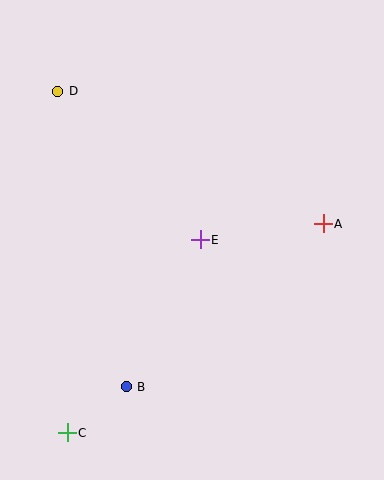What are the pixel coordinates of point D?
Point D is at (58, 91).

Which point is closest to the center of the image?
Point E at (200, 240) is closest to the center.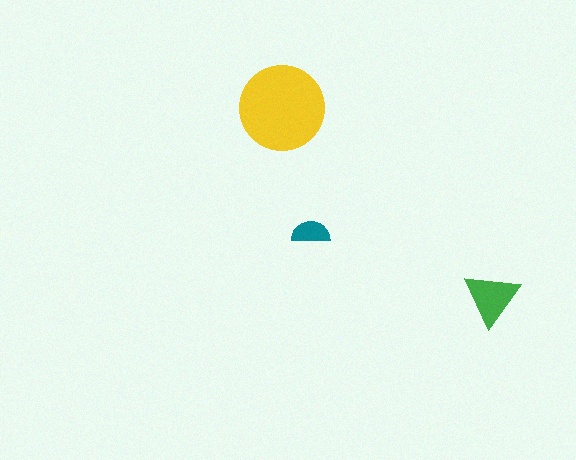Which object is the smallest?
The teal semicircle.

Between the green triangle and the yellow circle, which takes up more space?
The yellow circle.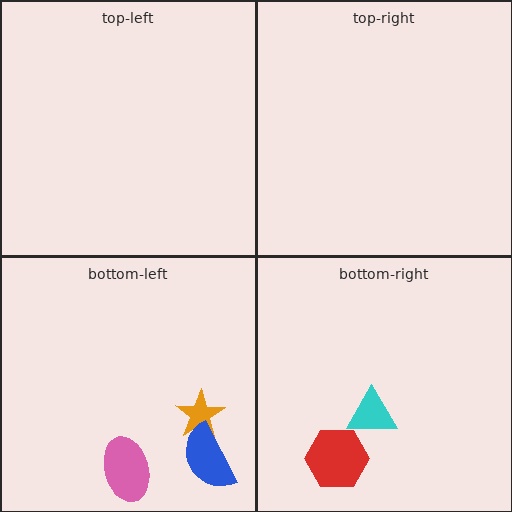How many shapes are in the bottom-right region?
2.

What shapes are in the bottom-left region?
The orange star, the pink ellipse, the blue semicircle.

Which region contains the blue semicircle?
The bottom-left region.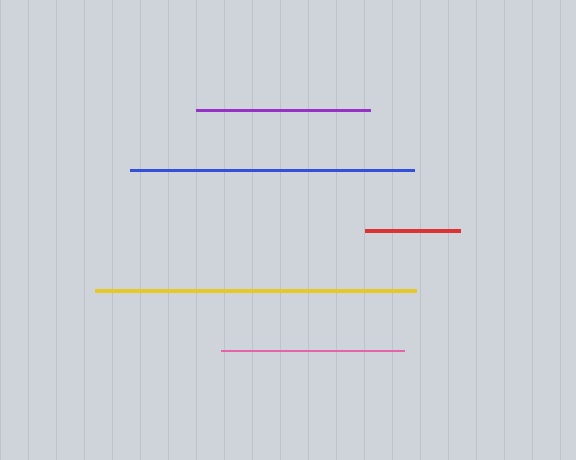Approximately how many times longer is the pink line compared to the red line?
The pink line is approximately 1.9 times the length of the red line.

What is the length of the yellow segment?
The yellow segment is approximately 321 pixels long.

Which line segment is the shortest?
The red line is the shortest at approximately 95 pixels.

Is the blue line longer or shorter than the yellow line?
The yellow line is longer than the blue line.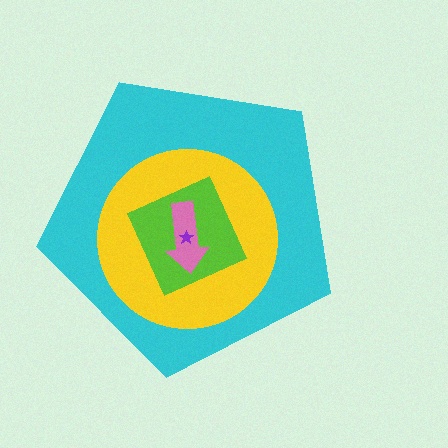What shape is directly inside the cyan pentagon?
The yellow circle.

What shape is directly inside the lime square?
The pink arrow.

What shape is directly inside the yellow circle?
The lime square.